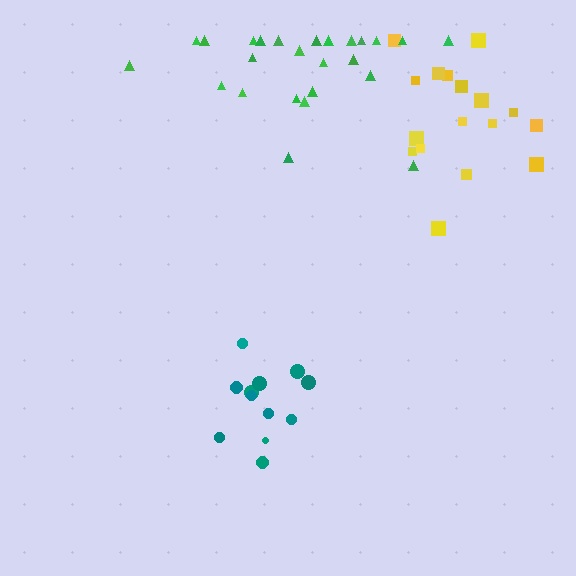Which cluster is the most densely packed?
Teal.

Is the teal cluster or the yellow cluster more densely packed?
Teal.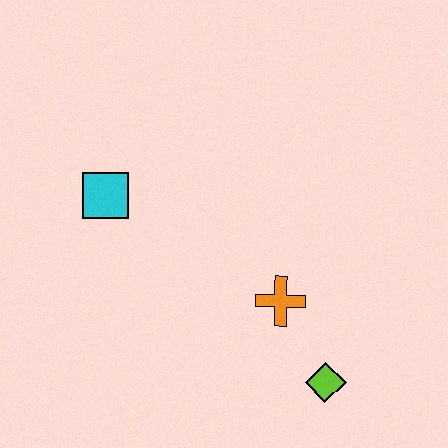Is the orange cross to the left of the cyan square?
No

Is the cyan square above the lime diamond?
Yes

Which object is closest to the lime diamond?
The orange cross is closest to the lime diamond.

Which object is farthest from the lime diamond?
The cyan square is farthest from the lime diamond.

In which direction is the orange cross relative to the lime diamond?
The orange cross is above the lime diamond.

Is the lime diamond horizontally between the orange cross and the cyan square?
No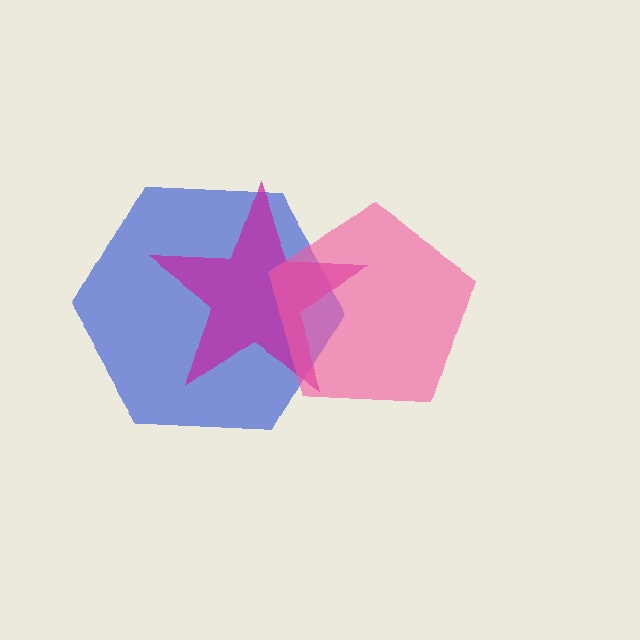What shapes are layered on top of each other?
The layered shapes are: a blue hexagon, a magenta star, a pink pentagon.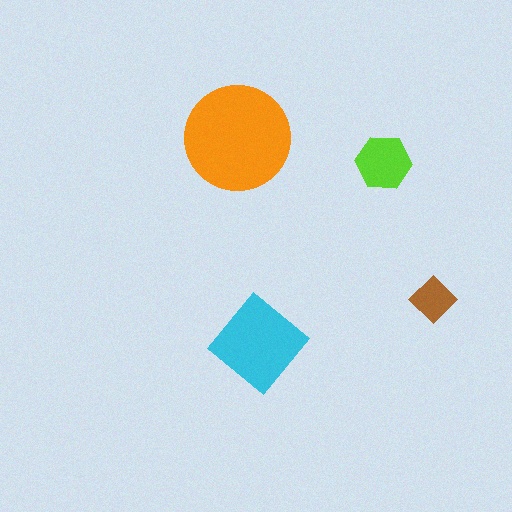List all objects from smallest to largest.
The brown diamond, the lime hexagon, the cyan diamond, the orange circle.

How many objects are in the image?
There are 4 objects in the image.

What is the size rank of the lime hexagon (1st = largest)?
3rd.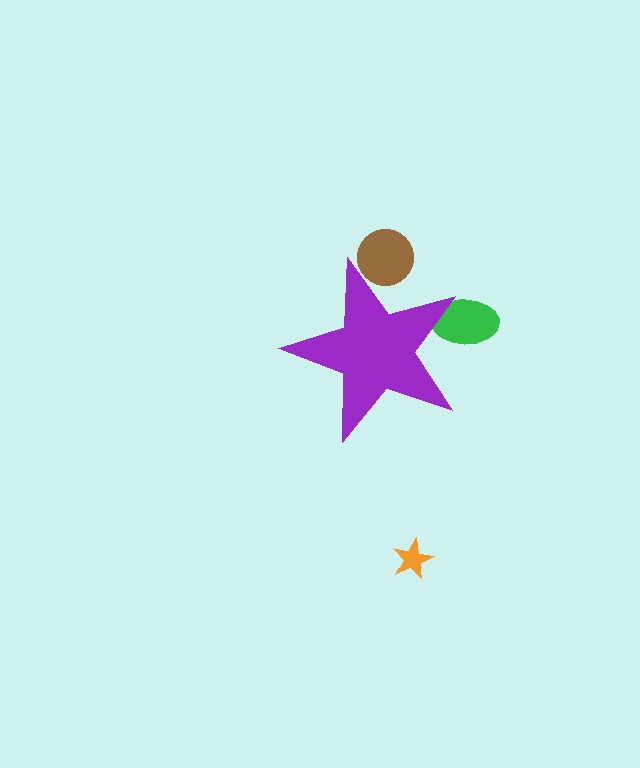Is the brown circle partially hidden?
Yes, the brown circle is partially hidden behind the purple star.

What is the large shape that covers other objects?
A purple star.